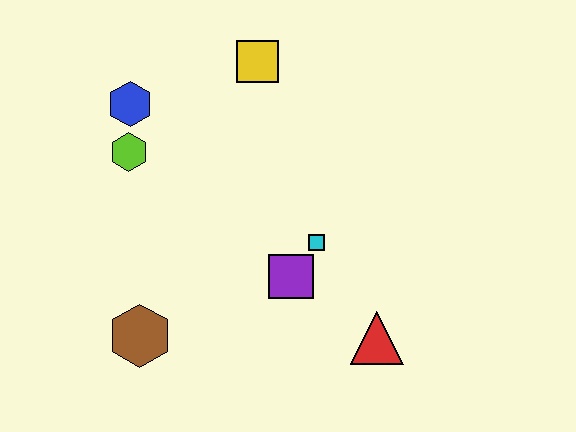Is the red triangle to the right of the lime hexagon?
Yes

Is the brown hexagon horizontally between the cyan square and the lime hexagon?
Yes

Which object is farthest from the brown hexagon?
The yellow square is farthest from the brown hexagon.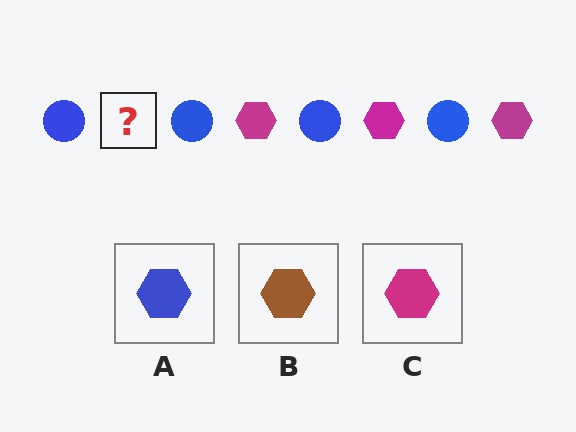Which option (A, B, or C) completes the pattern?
C.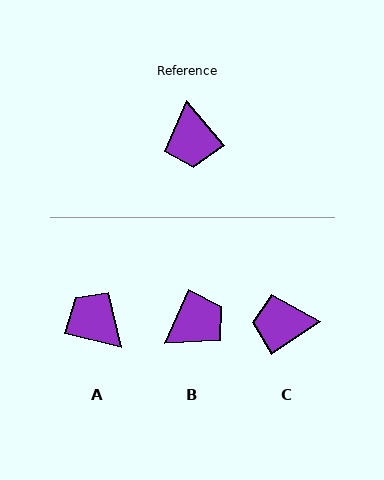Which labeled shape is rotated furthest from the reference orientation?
A, about 143 degrees away.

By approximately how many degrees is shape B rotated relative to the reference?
Approximately 117 degrees counter-clockwise.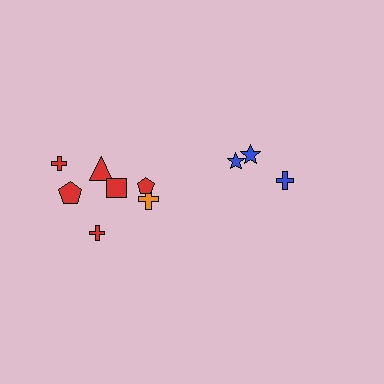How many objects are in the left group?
There are 7 objects.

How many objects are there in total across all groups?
There are 10 objects.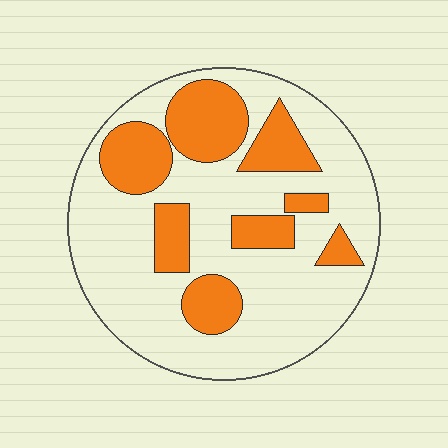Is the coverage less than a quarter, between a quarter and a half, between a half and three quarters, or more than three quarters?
Between a quarter and a half.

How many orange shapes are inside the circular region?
8.